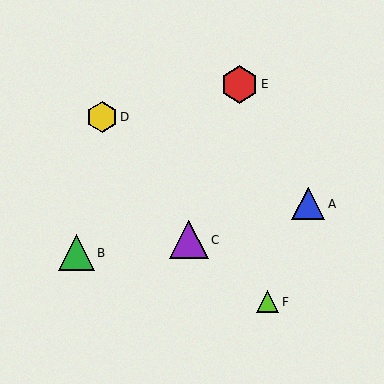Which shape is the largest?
The purple triangle (labeled C) is the largest.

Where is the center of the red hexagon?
The center of the red hexagon is at (239, 84).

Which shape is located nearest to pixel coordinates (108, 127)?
The yellow hexagon (labeled D) at (102, 117) is nearest to that location.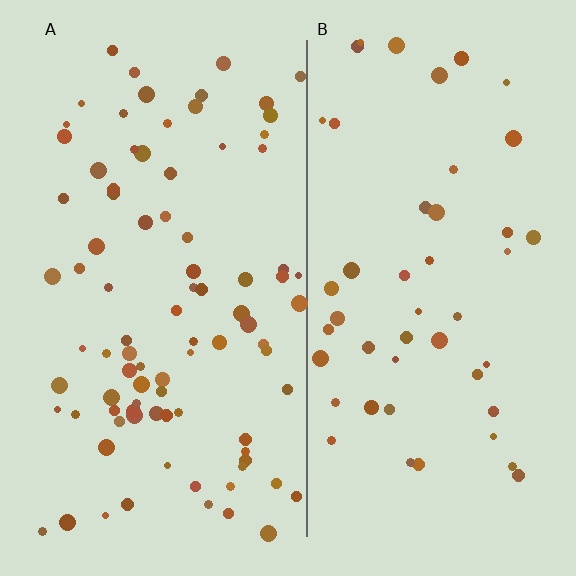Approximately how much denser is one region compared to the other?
Approximately 1.8× — region A over region B.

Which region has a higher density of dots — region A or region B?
A (the left).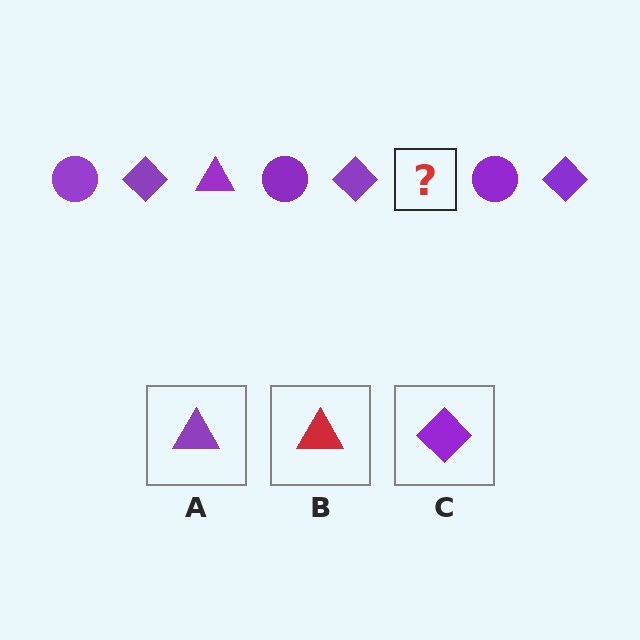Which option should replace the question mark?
Option A.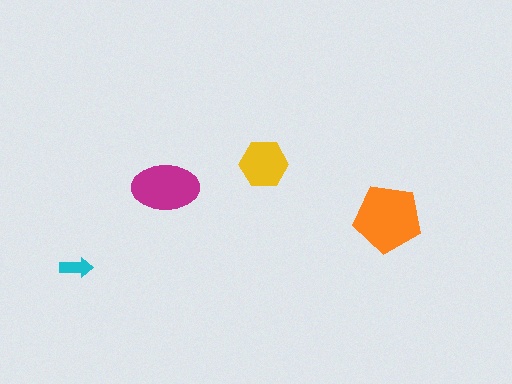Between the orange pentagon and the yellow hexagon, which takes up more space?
The orange pentagon.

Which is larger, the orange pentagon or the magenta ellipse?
The orange pentagon.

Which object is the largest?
The orange pentagon.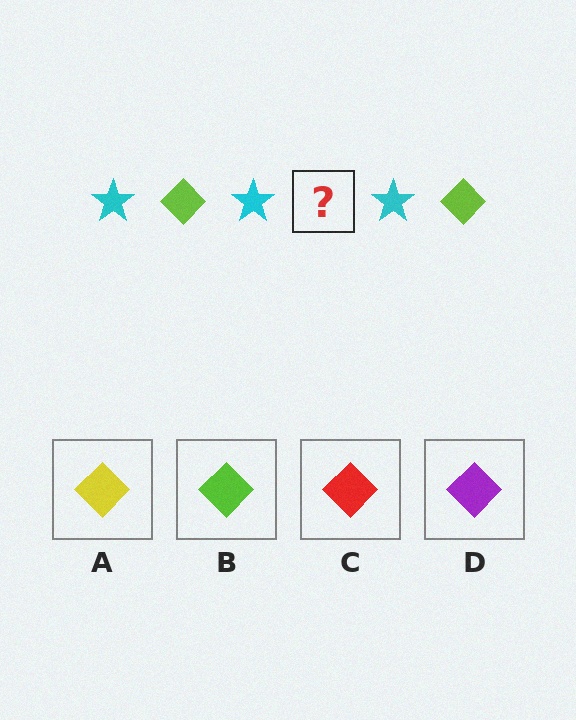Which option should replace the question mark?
Option B.